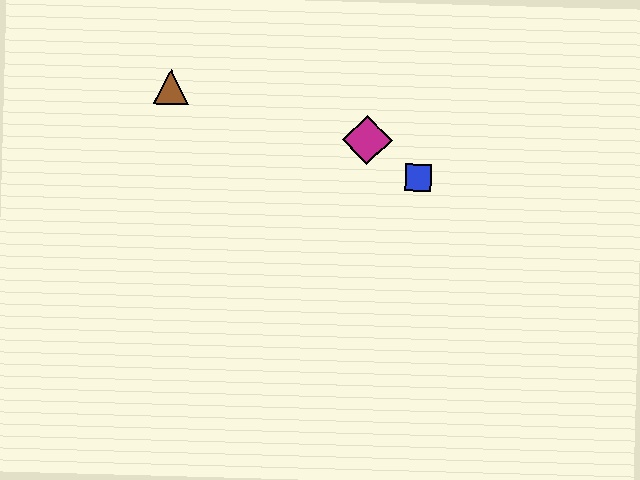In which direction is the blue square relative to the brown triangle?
The blue square is to the right of the brown triangle.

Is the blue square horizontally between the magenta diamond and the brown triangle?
No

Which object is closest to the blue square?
The magenta diamond is closest to the blue square.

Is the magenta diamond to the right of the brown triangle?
Yes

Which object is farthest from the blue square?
The brown triangle is farthest from the blue square.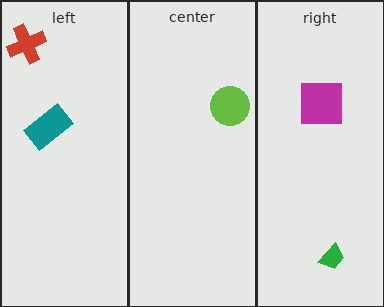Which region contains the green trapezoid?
The right region.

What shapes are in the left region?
The red cross, the teal rectangle.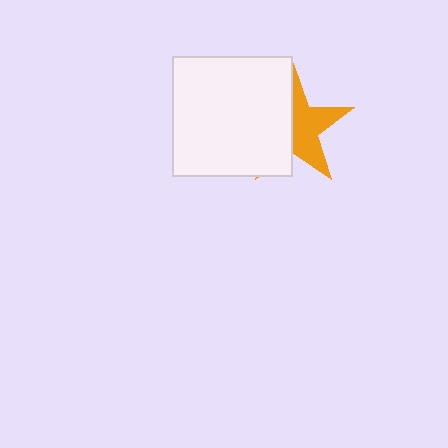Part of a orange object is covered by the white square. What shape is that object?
It is a star.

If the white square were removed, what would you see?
You would see the complete orange star.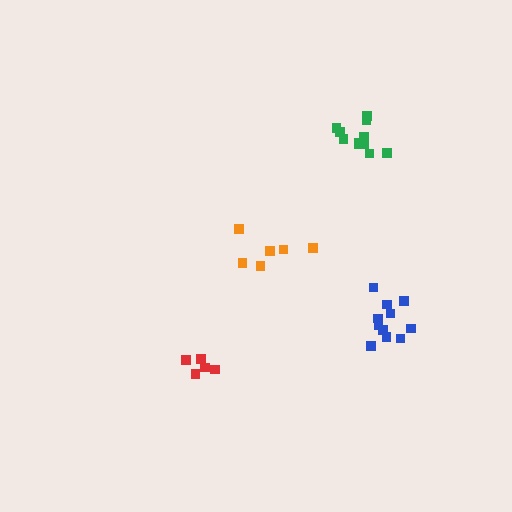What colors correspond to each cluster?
The clusters are colored: blue, orange, red, green.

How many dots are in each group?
Group 1: 11 dots, Group 2: 6 dots, Group 3: 5 dots, Group 4: 11 dots (33 total).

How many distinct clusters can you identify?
There are 4 distinct clusters.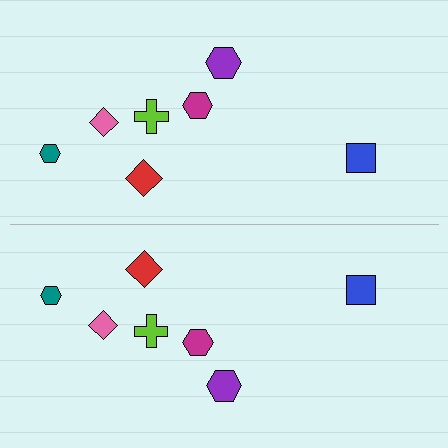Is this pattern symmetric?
Yes, this pattern has bilateral (reflection) symmetry.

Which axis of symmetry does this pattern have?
The pattern has a horizontal axis of symmetry running through the center of the image.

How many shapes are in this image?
There are 14 shapes in this image.